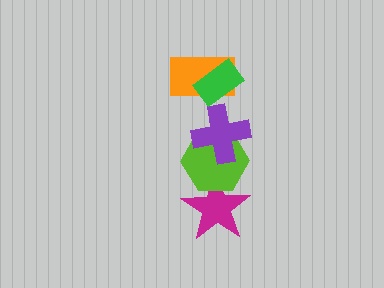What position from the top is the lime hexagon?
The lime hexagon is 4th from the top.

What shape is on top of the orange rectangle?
The green rectangle is on top of the orange rectangle.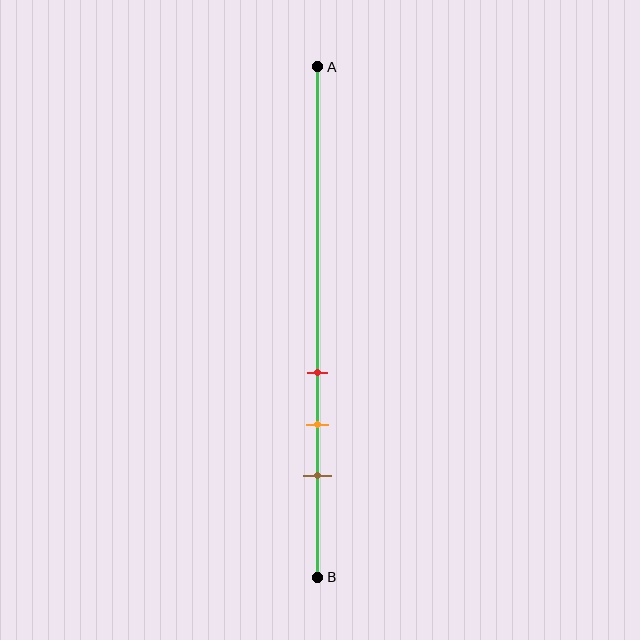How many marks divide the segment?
There are 3 marks dividing the segment.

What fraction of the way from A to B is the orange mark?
The orange mark is approximately 70% (0.7) of the way from A to B.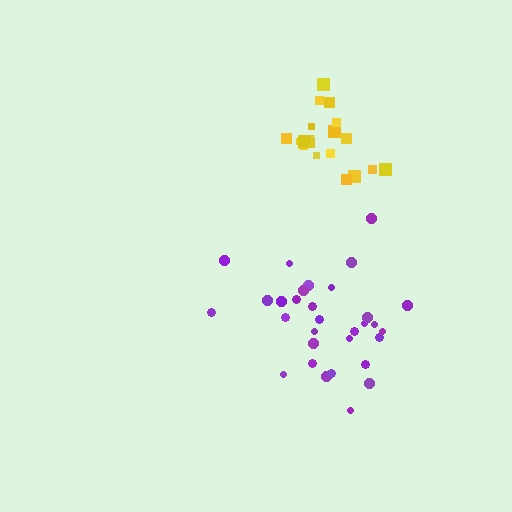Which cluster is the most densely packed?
Yellow.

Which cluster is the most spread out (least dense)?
Purple.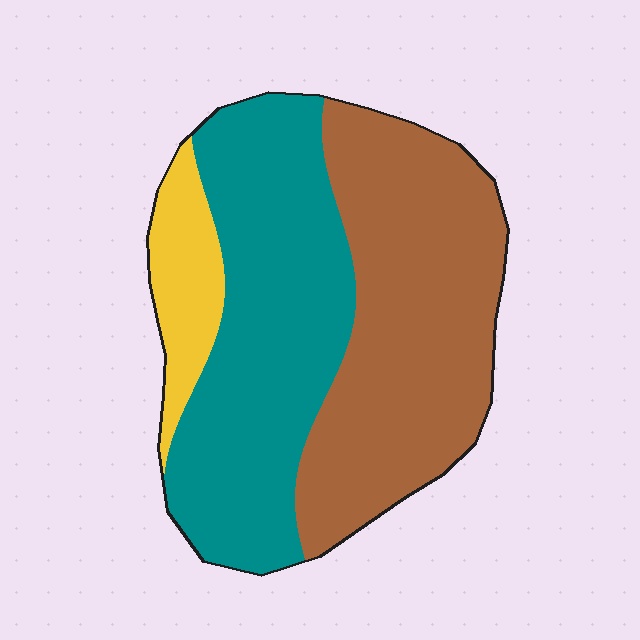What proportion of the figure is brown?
Brown covers around 45% of the figure.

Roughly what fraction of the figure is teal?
Teal takes up about two fifths (2/5) of the figure.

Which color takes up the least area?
Yellow, at roughly 10%.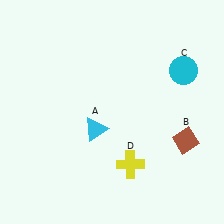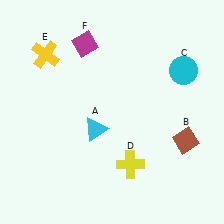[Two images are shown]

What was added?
A yellow cross (E), a magenta diamond (F) were added in Image 2.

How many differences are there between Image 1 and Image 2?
There are 2 differences between the two images.